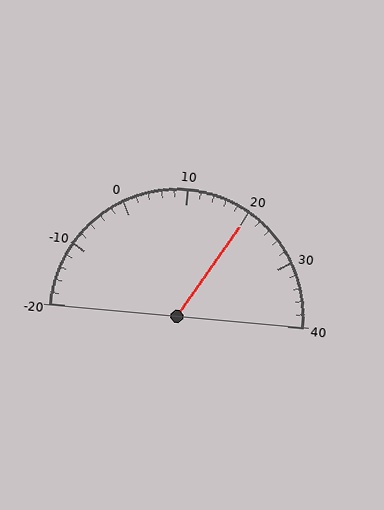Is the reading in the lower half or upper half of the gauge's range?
The reading is in the upper half of the range (-20 to 40).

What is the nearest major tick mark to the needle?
The nearest major tick mark is 20.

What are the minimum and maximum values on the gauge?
The gauge ranges from -20 to 40.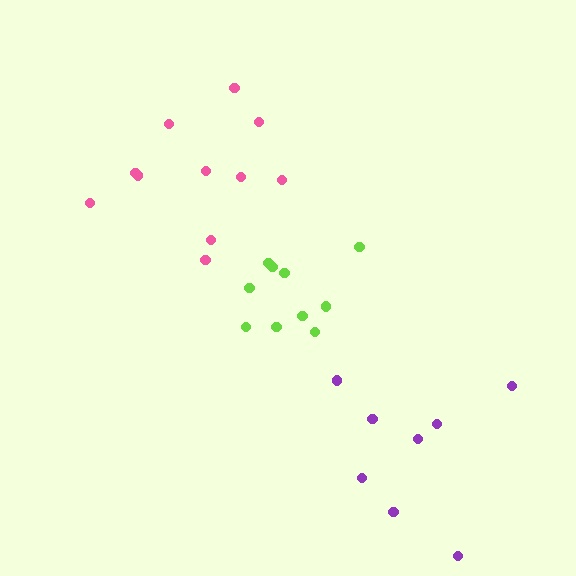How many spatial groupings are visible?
There are 3 spatial groupings.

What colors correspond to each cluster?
The clusters are colored: lime, pink, purple.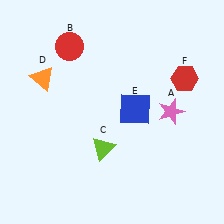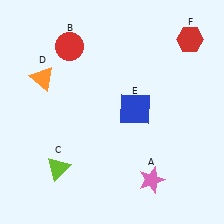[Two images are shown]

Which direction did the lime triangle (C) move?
The lime triangle (C) moved left.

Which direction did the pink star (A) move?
The pink star (A) moved down.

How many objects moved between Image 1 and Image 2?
3 objects moved between the two images.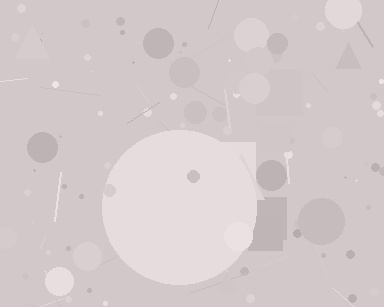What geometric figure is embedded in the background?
A circle is embedded in the background.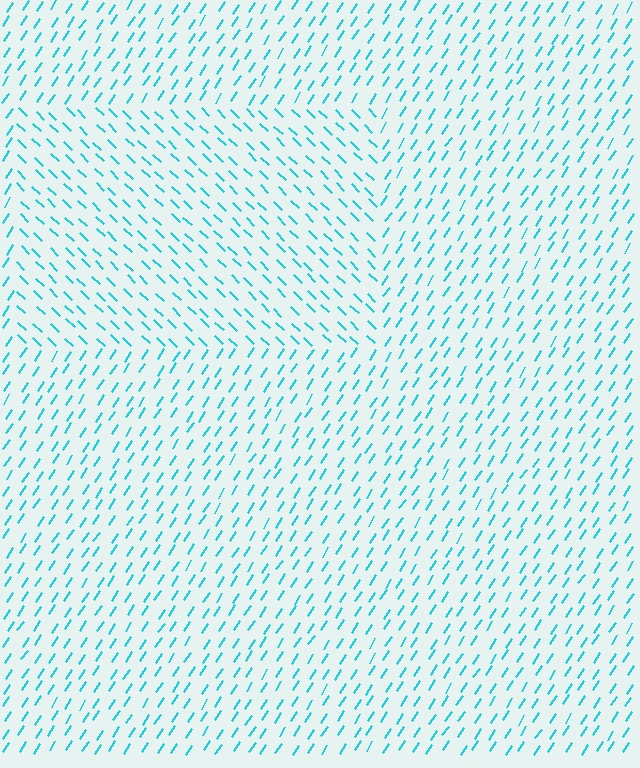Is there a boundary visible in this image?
Yes, there is a texture boundary formed by a change in line orientation.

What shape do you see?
I see a rectangle.